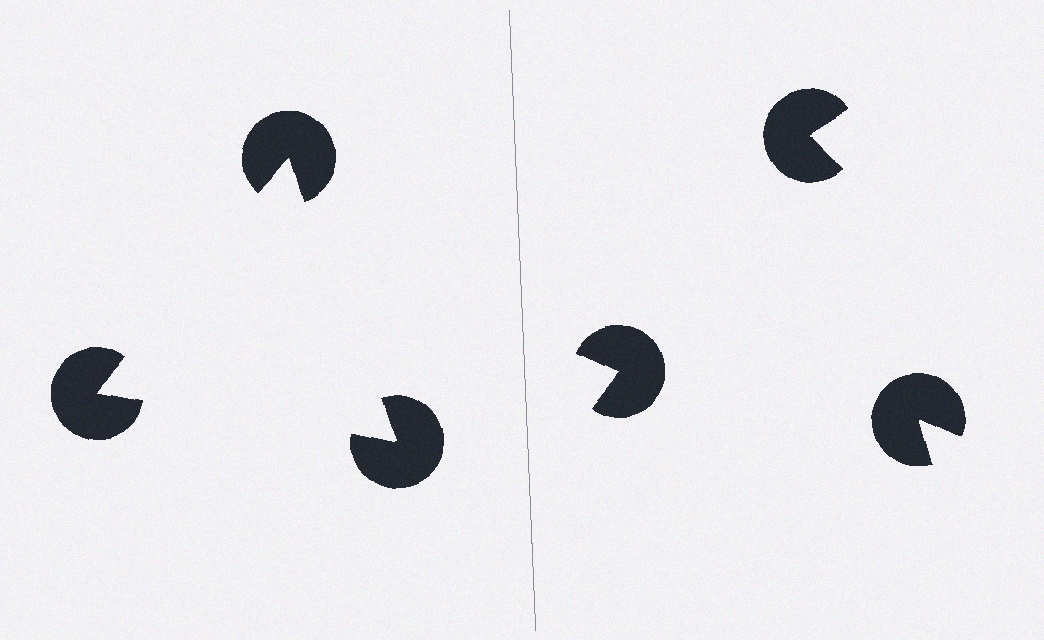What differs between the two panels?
The pac-man discs are positioned identically on both sides; only the wedge orientations differ. On the left they align to a triangle; on the right they are misaligned.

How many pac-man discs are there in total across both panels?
6 — 3 on each side.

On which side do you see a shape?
An illusory triangle appears on the left side. On the right side the wedge cuts are rotated, so no coherent shape forms.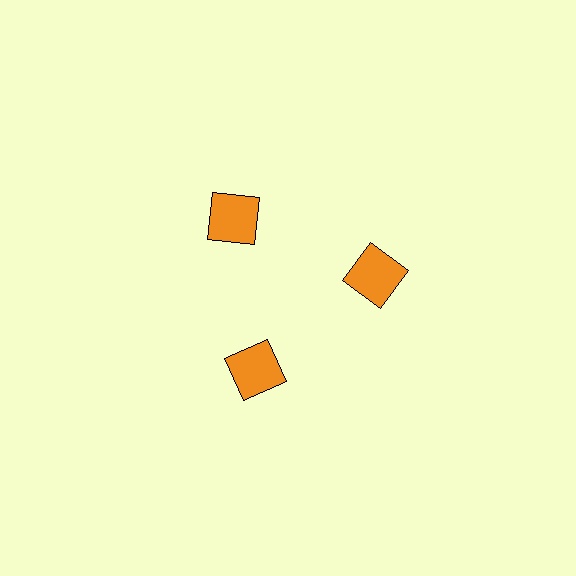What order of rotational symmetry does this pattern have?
This pattern has 3-fold rotational symmetry.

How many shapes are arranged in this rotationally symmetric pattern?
There are 3 shapes, arranged in 3 groups of 1.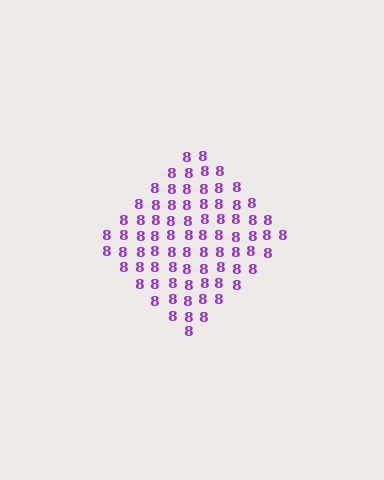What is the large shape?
The large shape is a diamond.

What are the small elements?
The small elements are digit 8's.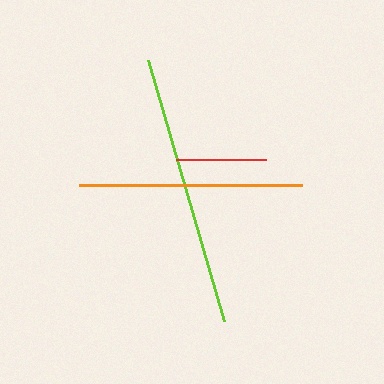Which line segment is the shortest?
The red line is the shortest at approximately 90 pixels.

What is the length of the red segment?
The red segment is approximately 90 pixels long.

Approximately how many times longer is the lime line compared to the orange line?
The lime line is approximately 1.2 times the length of the orange line.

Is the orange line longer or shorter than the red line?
The orange line is longer than the red line.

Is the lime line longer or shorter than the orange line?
The lime line is longer than the orange line.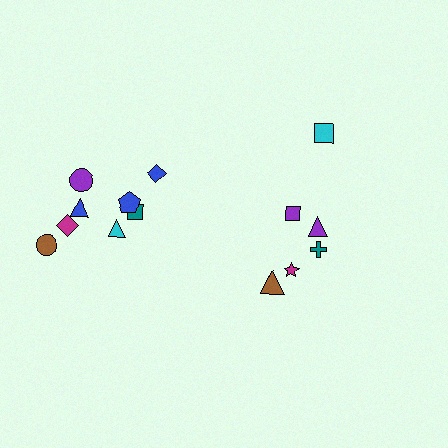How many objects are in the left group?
There are 8 objects.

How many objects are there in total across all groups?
There are 14 objects.